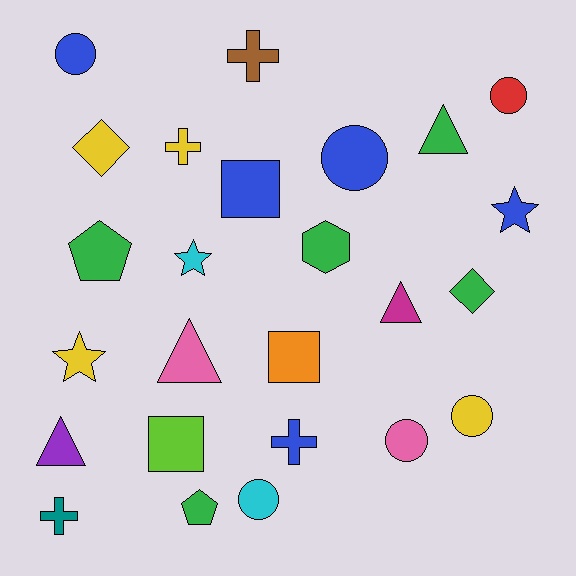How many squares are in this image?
There are 3 squares.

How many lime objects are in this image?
There is 1 lime object.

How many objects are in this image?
There are 25 objects.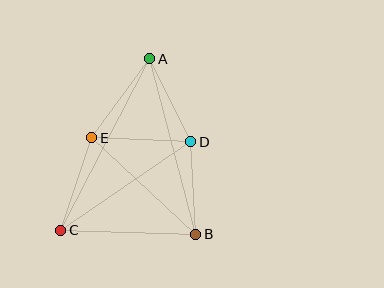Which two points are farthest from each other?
Points A and C are farthest from each other.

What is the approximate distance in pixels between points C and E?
The distance between C and E is approximately 97 pixels.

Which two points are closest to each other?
Points A and D are closest to each other.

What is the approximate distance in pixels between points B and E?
The distance between B and E is approximately 142 pixels.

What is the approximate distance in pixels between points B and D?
The distance between B and D is approximately 93 pixels.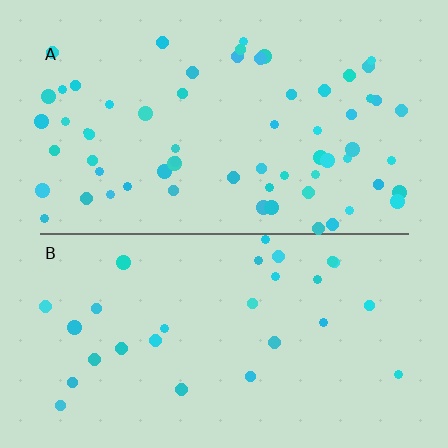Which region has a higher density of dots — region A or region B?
A (the top).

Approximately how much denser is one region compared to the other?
Approximately 2.3× — region A over region B.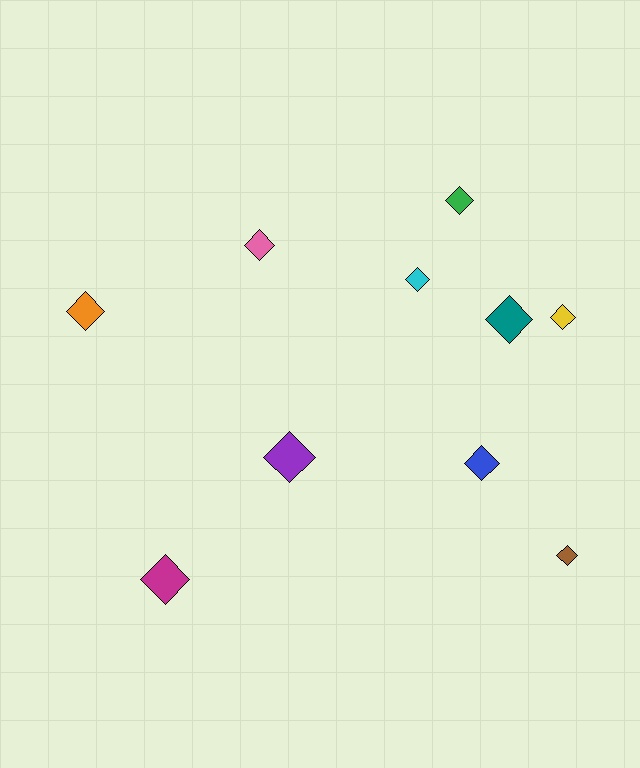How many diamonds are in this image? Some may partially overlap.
There are 10 diamonds.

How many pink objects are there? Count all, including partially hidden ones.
There is 1 pink object.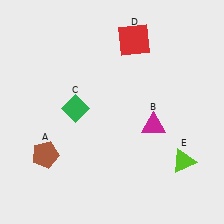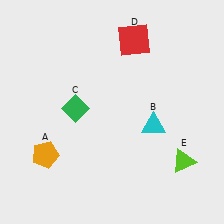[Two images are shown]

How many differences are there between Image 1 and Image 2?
There are 2 differences between the two images.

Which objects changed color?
A changed from brown to orange. B changed from magenta to cyan.